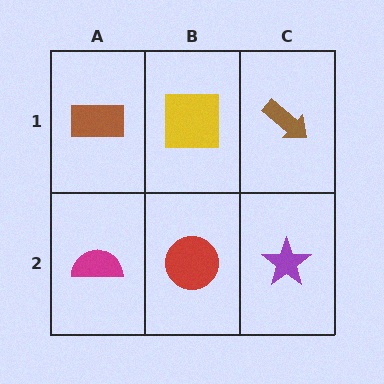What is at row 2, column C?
A purple star.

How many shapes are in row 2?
3 shapes.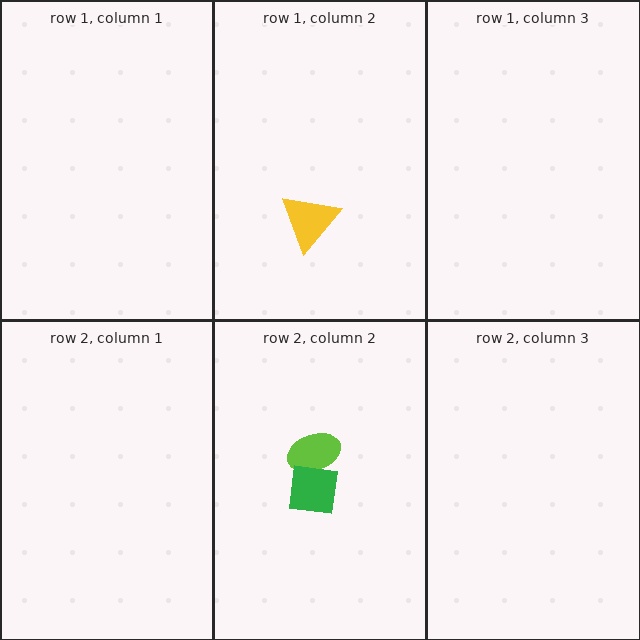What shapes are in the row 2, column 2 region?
The lime ellipse, the green square.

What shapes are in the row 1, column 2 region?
The yellow triangle.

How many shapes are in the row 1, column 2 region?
1.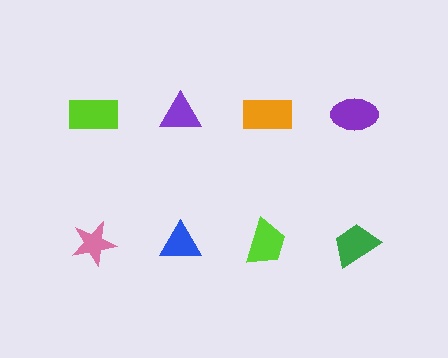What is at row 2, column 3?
A lime trapezoid.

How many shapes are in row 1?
4 shapes.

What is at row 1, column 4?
A purple ellipse.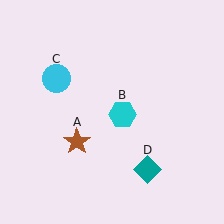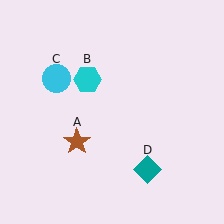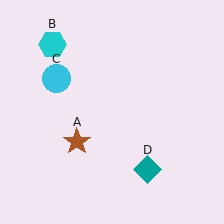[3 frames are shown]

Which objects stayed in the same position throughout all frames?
Brown star (object A) and cyan circle (object C) and teal diamond (object D) remained stationary.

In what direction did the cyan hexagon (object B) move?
The cyan hexagon (object B) moved up and to the left.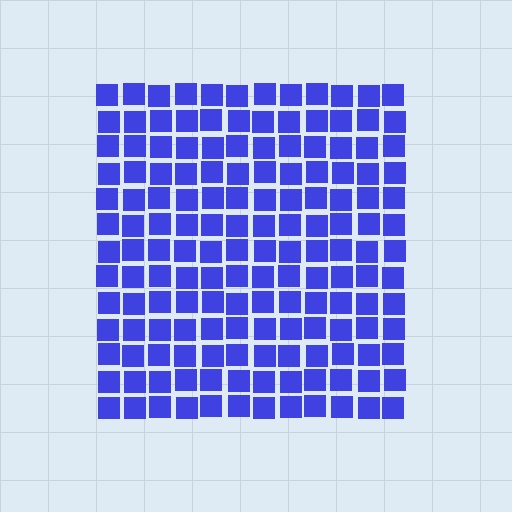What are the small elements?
The small elements are squares.